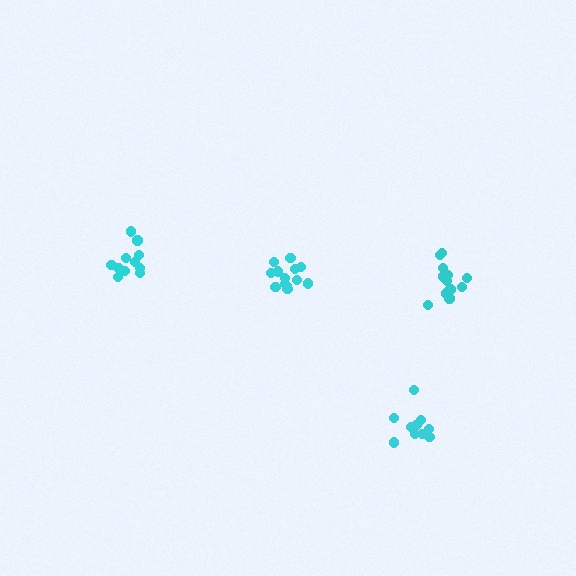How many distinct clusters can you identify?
There are 4 distinct clusters.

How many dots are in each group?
Group 1: 10 dots, Group 2: 11 dots, Group 3: 13 dots, Group 4: 12 dots (46 total).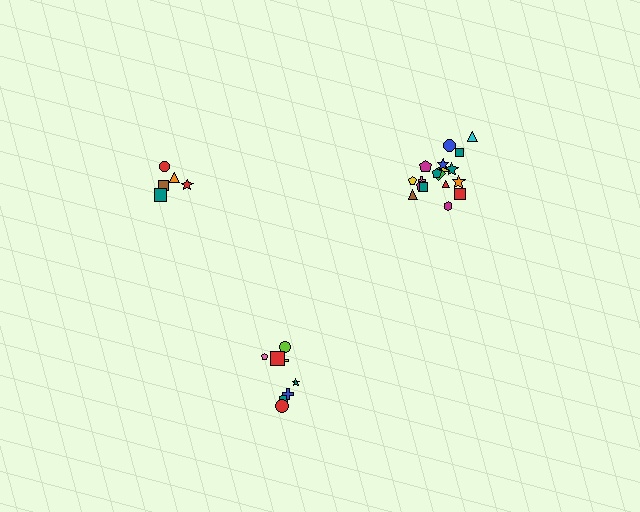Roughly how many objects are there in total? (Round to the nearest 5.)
Roughly 30 objects in total.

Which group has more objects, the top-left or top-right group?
The top-right group.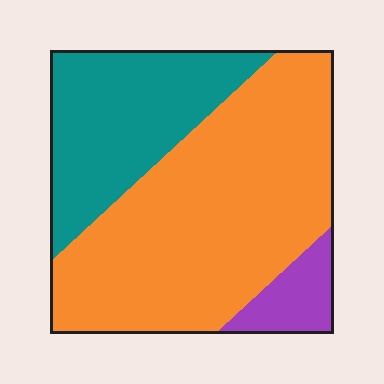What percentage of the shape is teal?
Teal covers around 30% of the shape.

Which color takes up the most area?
Orange, at roughly 60%.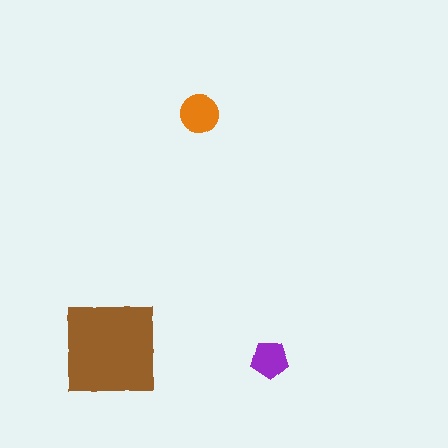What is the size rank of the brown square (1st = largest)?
1st.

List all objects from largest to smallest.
The brown square, the orange circle, the purple pentagon.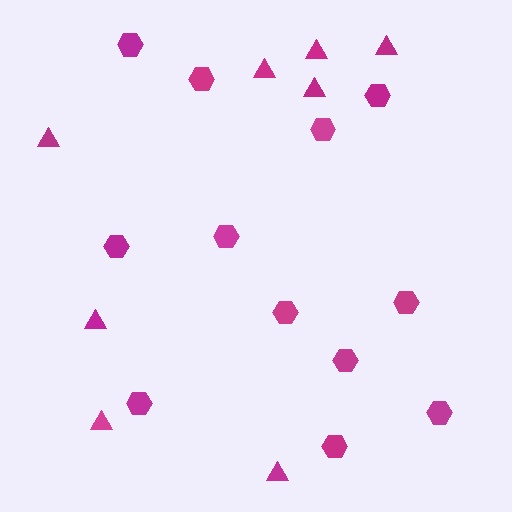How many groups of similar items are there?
There are 2 groups: one group of triangles (8) and one group of hexagons (12).